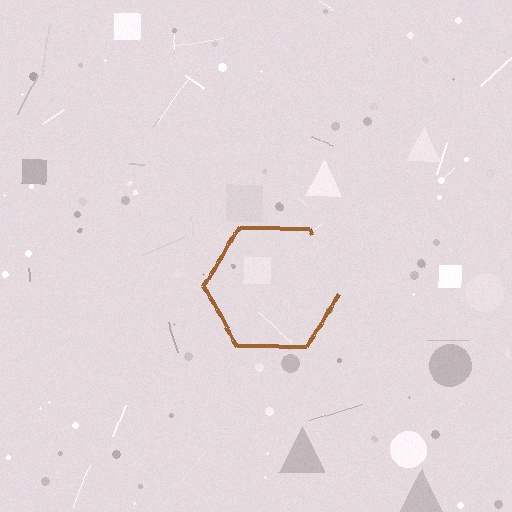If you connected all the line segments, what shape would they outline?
They would outline a hexagon.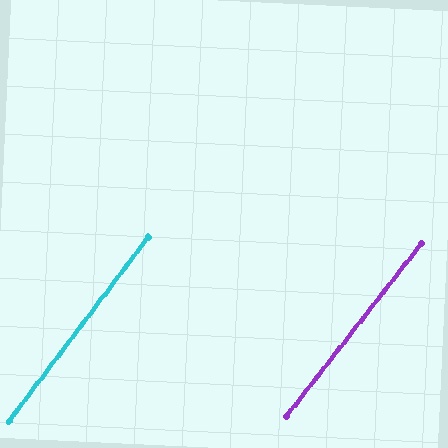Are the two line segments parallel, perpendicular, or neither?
Parallel — their directions differ by only 0.9°.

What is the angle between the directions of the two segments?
Approximately 1 degree.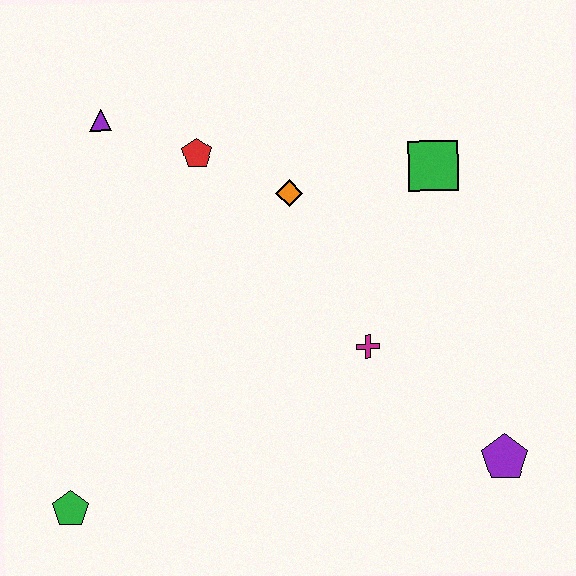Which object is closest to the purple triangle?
The red pentagon is closest to the purple triangle.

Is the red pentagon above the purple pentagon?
Yes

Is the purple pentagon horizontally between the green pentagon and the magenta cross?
No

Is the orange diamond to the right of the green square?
No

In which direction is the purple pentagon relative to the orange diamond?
The purple pentagon is below the orange diamond.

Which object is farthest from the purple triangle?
The purple pentagon is farthest from the purple triangle.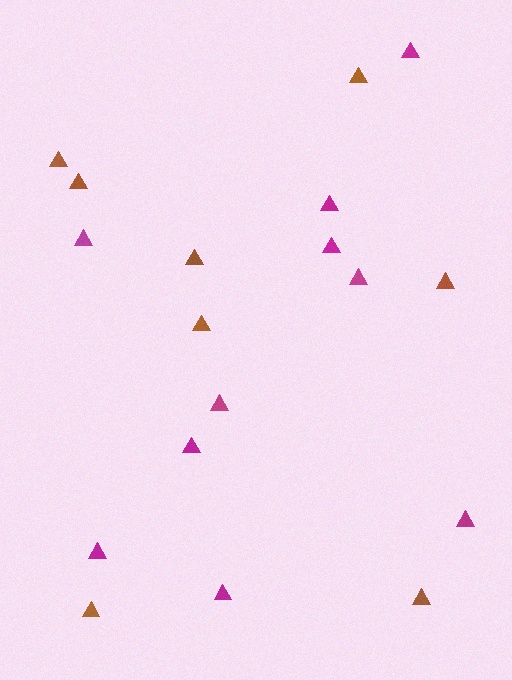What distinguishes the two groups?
There are 2 groups: one group of brown triangles (8) and one group of magenta triangles (10).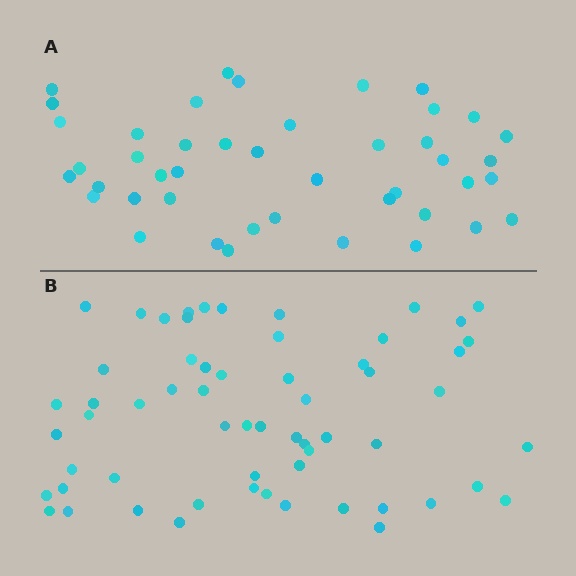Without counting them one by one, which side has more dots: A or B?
Region B (the bottom region) has more dots.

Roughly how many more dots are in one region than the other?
Region B has approximately 15 more dots than region A.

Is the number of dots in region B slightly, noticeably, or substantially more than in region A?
Region B has noticeably more, but not dramatically so. The ratio is roughly 1.4 to 1.